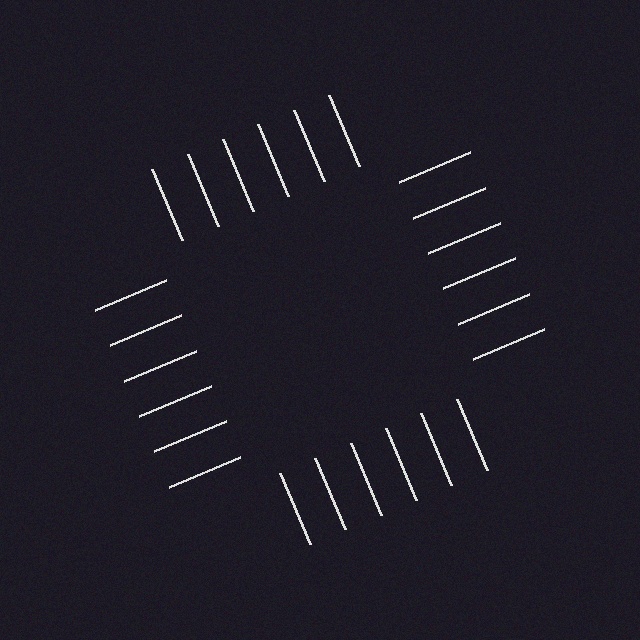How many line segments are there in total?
24 — 6 along each of the 4 edges.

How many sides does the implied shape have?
4 sides — the line-ends trace a square.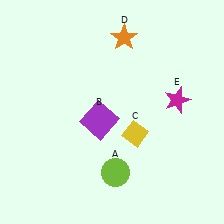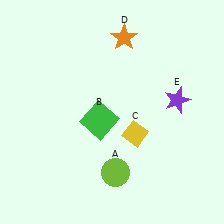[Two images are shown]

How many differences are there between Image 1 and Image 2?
There are 2 differences between the two images.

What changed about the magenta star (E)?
In Image 1, E is magenta. In Image 2, it changed to purple.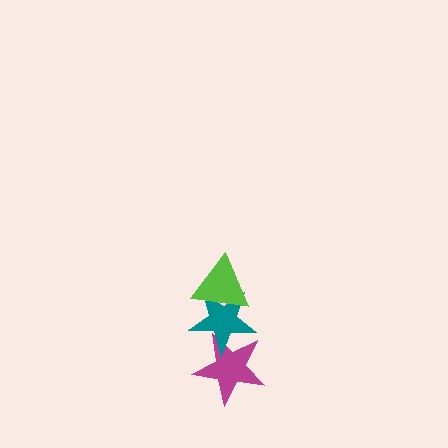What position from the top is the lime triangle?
The lime triangle is 1st from the top.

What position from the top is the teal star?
The teal star is 2nd from the top.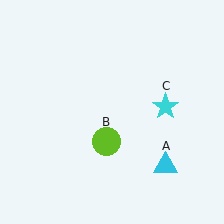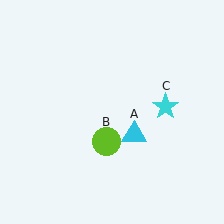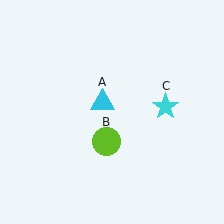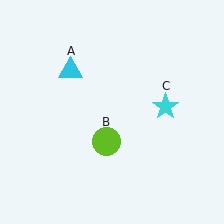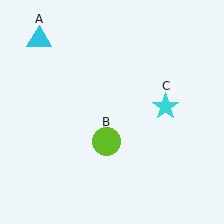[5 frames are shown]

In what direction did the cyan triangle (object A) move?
The cyan triangle (object A) moved up and to the left.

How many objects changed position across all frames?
1 object changed position: cyan triangle (object A).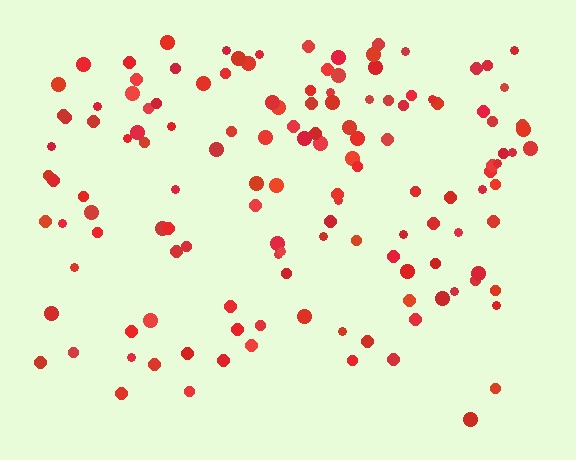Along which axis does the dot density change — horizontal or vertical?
Vertical.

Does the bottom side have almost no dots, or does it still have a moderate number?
Still a moderate number, just noticeably fewer than the top.